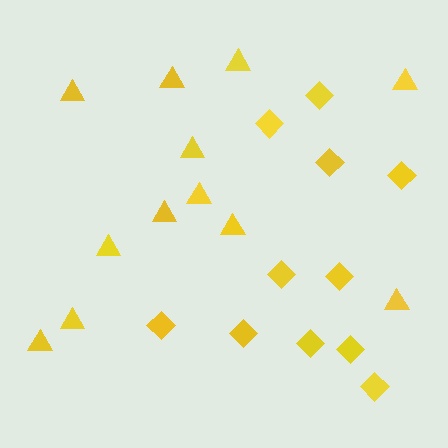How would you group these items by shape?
There are 2 groups: one group of diamonds (11) and one group of triangles (12).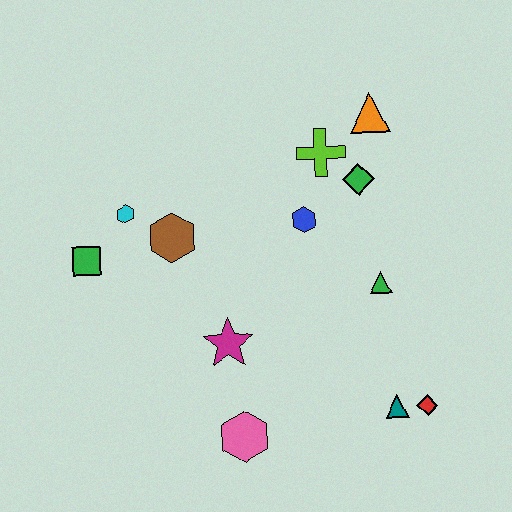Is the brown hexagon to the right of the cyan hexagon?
Yes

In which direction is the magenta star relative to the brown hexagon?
The magenta star is below the brown hexagon.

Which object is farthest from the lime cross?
The pink hexagon is farthest from the lime cross.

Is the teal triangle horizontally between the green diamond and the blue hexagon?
No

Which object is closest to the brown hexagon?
The cyan hexagon is closest to the brown hexagon.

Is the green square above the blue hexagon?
No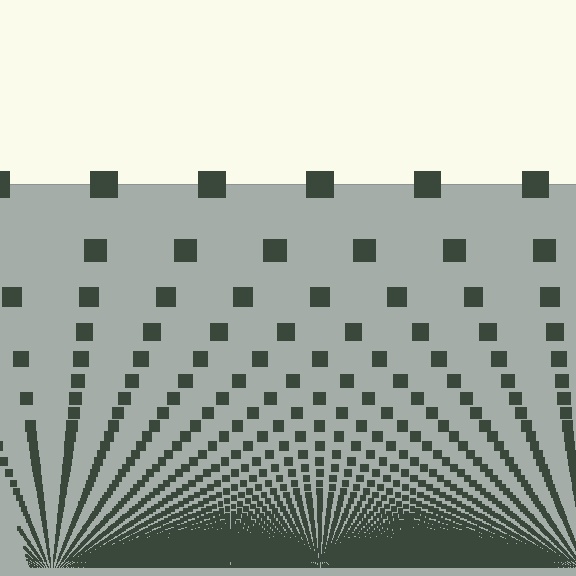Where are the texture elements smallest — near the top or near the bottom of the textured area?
Near the bottom.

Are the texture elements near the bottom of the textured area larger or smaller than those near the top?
Smaller. The gradient is inverted — elements near the bottom are smaller and denser.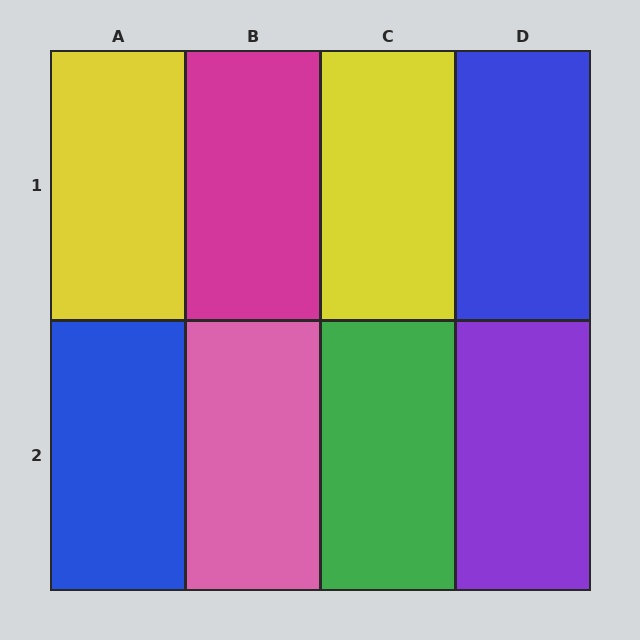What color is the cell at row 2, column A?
Blue.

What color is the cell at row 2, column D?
Purple.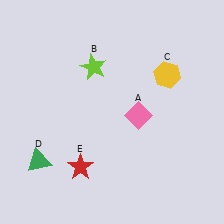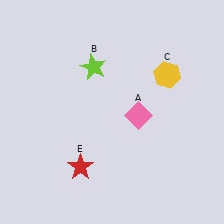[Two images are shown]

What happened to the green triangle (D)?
The green triangle (D) was removed in Image 2. It was in the bottom-left area of Image 1.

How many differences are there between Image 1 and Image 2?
There is 1 difference between the two images.